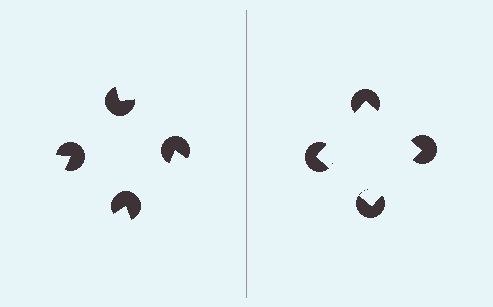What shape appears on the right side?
An illusory square.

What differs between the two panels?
The pac-man discs are positioned identically on both sides; only the wedge orientations differ. On the right they align to a square; on the left they are misaligned.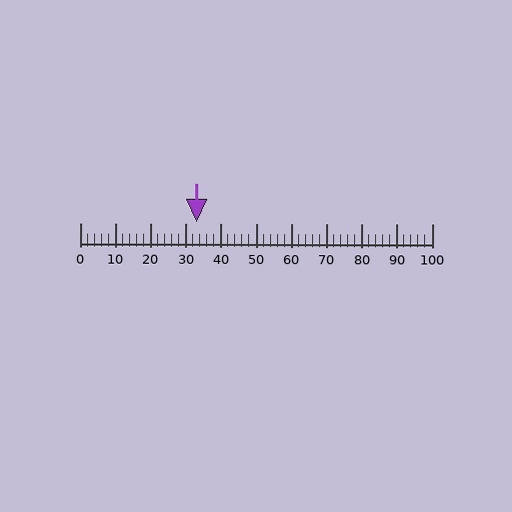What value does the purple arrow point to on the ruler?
The purple arrow points to approximately 33.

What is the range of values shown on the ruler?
The ruler shows values from 0 to 100.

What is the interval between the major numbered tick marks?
The major tick marks are spaced 10 units apart.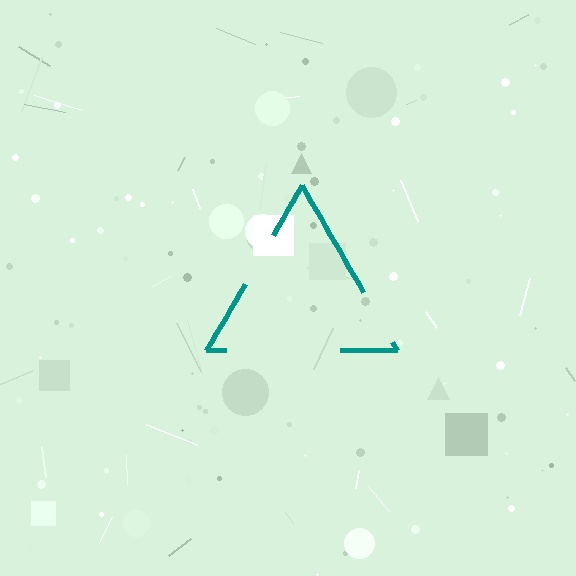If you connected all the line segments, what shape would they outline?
They would outline a triangle.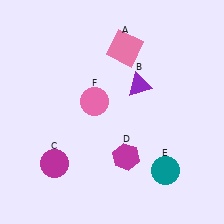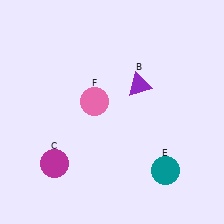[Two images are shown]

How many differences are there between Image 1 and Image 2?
There are 2 differences between the two images.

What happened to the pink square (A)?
The pink square (A) was removed in Image 2. It was in the top-right area of Image 1.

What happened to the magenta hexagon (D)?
The magenta hexagon (D) was removed in Image 2. It was in the bottom-right area of Image 1.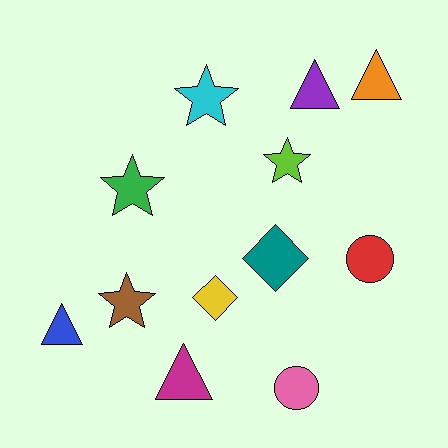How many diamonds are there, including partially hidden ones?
There are 2 diamonds.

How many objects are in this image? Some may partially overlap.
There are 12 objects.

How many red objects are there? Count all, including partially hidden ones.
There is 1 red object.